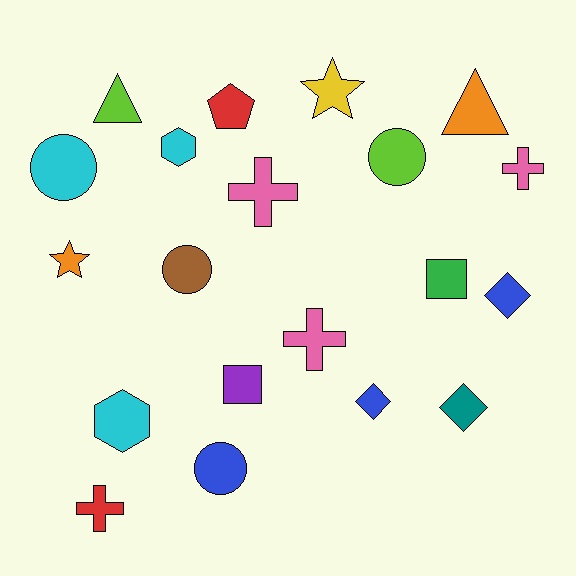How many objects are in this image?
There are 20 objects.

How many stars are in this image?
There are 2 stars.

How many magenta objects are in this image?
There are no magenta objects.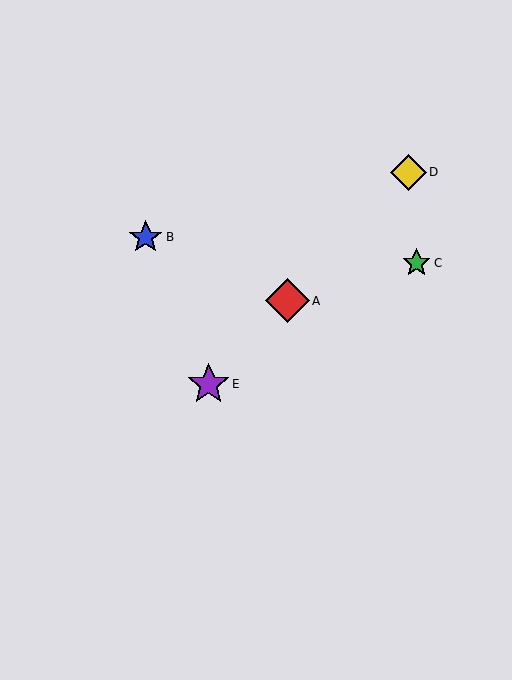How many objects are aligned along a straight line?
3 objects (A, D, E) are aligned along a straight line.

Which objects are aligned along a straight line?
Objects A, D, E are aligned along a straight line.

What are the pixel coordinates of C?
Object C is at (417, 263).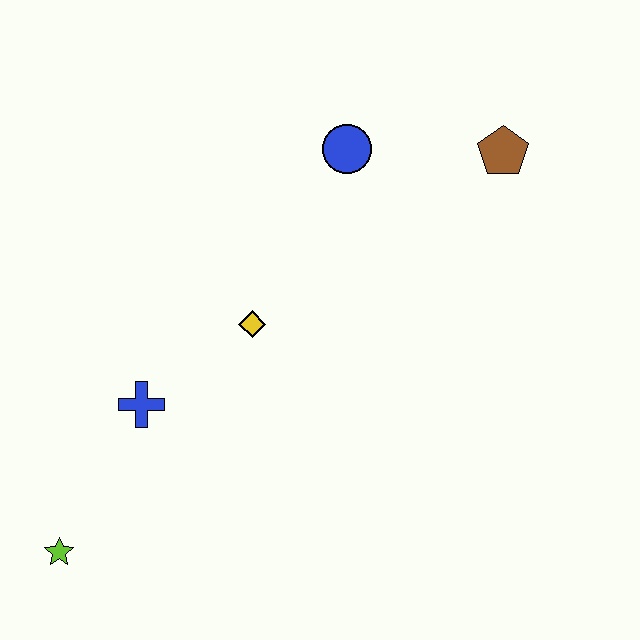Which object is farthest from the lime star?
The brown pentagon is farthest from the lime star.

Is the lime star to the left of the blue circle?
Yes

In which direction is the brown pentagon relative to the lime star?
The brown pentagon is to the right of the lime star.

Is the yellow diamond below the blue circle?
Yes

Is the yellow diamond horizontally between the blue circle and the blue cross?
Yes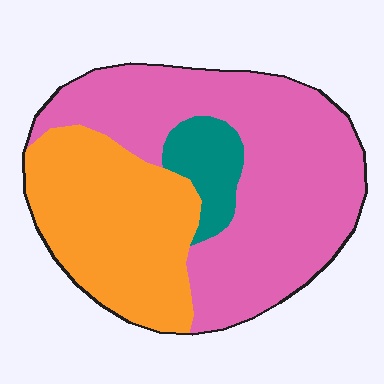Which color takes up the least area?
Teal, at roughly 10%.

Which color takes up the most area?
Pink, at roughly 55%.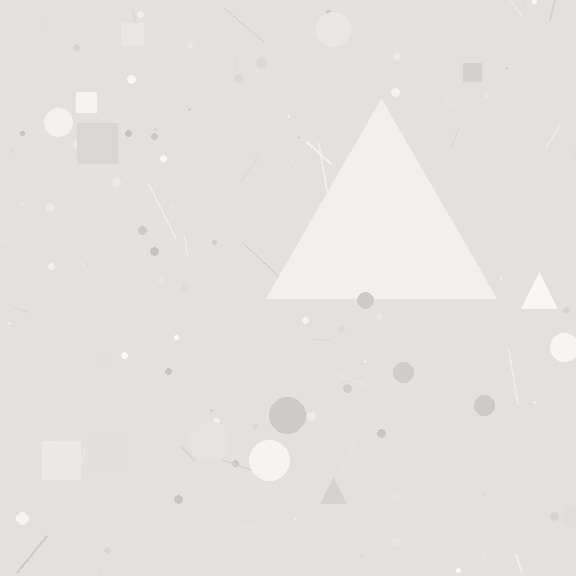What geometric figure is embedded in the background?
A triangle is embedded in the background.